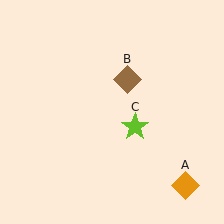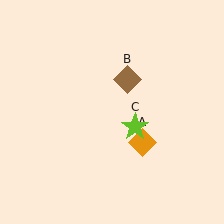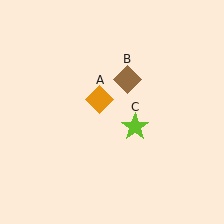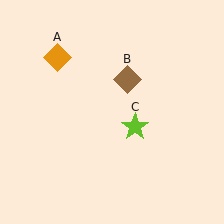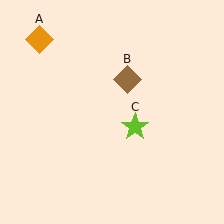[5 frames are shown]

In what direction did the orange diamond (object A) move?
The orange diamond (object A) moved up and to the left.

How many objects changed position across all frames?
1 object changed position: orange diamond (object A).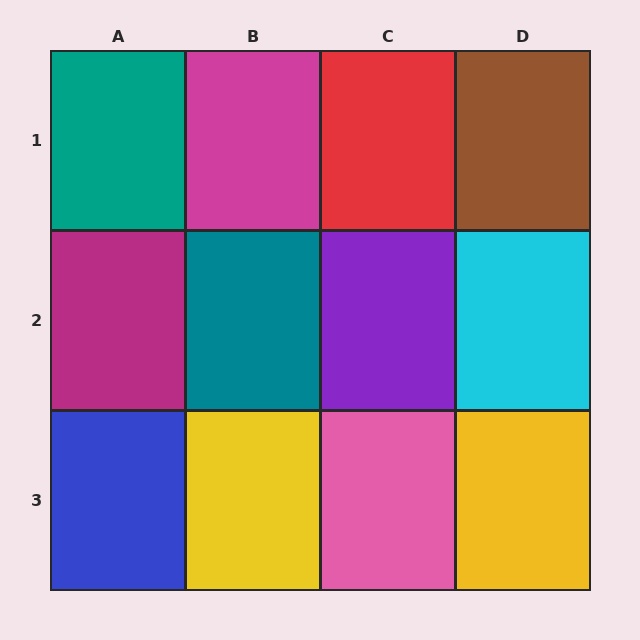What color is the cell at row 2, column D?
Cyan.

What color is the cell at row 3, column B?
Yellow.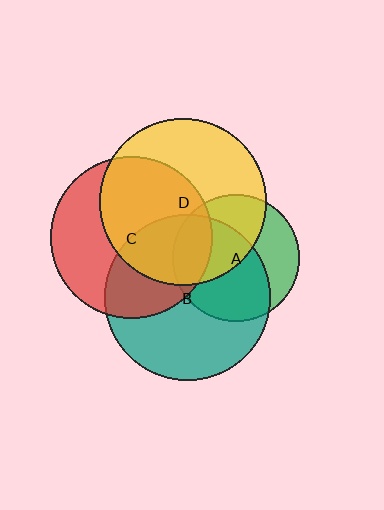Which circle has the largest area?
Circle D (yellow).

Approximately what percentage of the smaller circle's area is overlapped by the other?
Approximately 20%.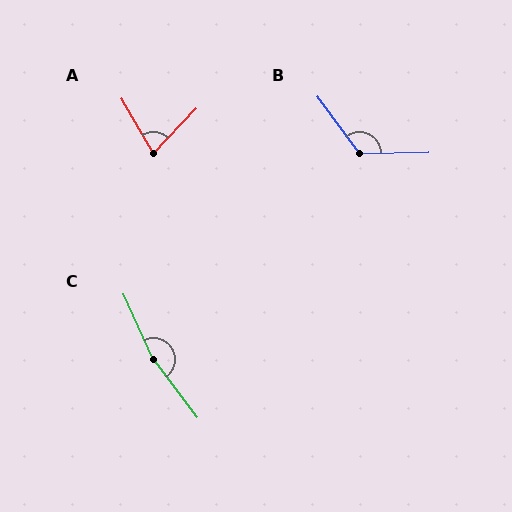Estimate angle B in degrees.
Approximately 126 degrees.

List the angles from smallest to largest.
A (73°), B (126°), C (168°).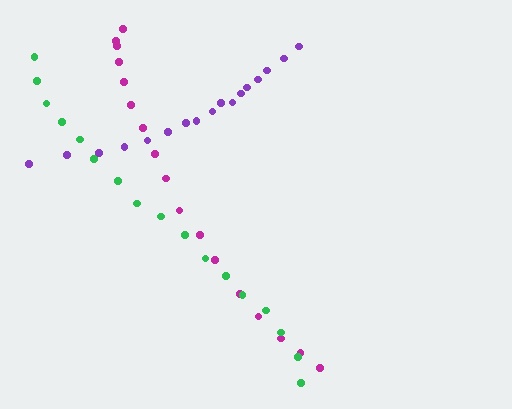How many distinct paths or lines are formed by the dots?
There are 3 distinct paths.